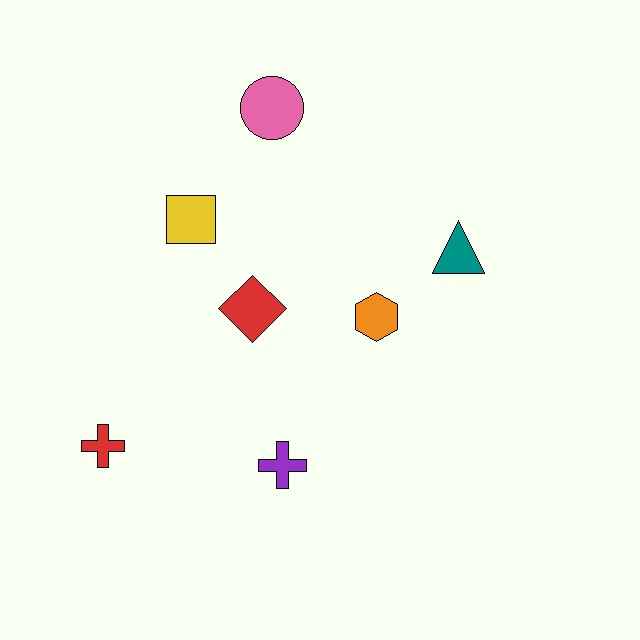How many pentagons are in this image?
There are no pentagons.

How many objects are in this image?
There are 7 objects.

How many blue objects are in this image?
There are no blue objects.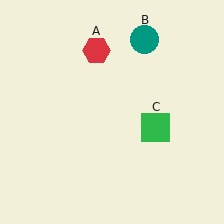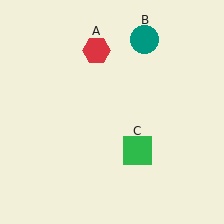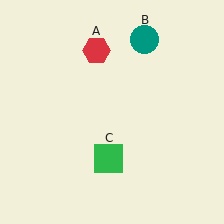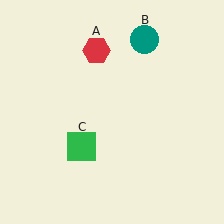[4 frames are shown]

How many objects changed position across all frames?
1 object changed position: green square (object C).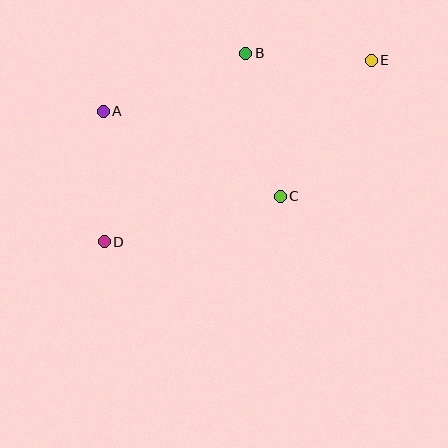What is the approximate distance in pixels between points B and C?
The distance between B and C is approximately 147 pixels.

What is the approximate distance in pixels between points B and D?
The distance between B and D is approximately 235 pixels.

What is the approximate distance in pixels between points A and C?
The distance between A and C is approximately 196 pixels.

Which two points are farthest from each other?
Points D and E are farthest from each other.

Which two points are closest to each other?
Points B and E are closest to each other.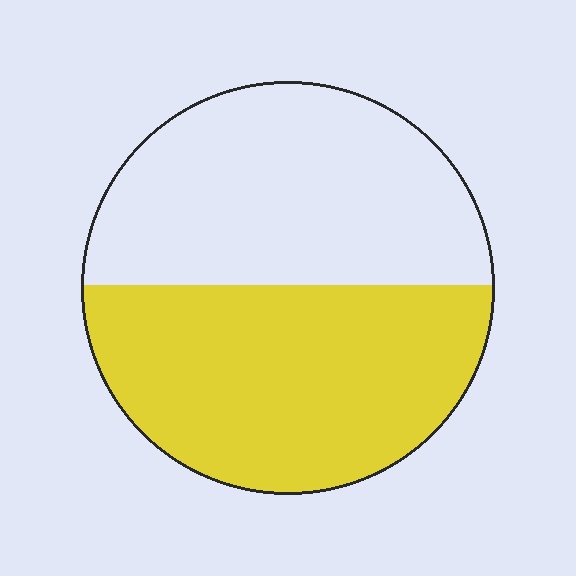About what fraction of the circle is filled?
About one half (1/2).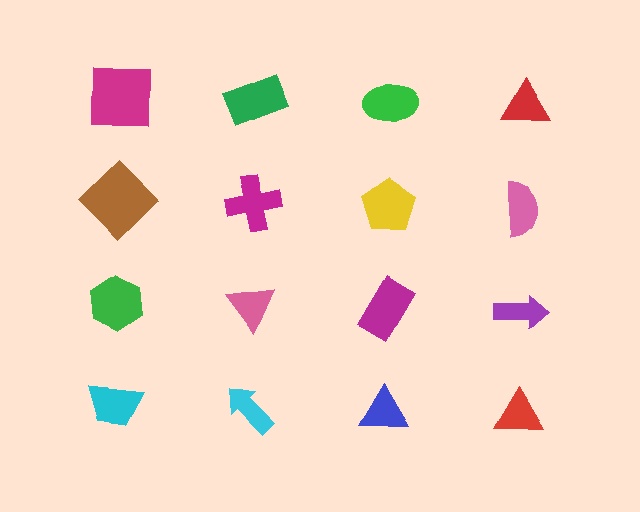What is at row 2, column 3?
A yellow pentagon.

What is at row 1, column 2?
A green rectangle.